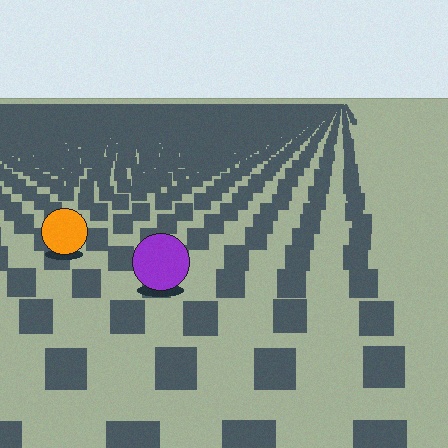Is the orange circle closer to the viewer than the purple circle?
No. The purple circle is closer — you can tell from the texture gradient: the ground texture is coarser near it.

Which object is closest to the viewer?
The purple circle is closest. The texture marks near it are larger and more spread out.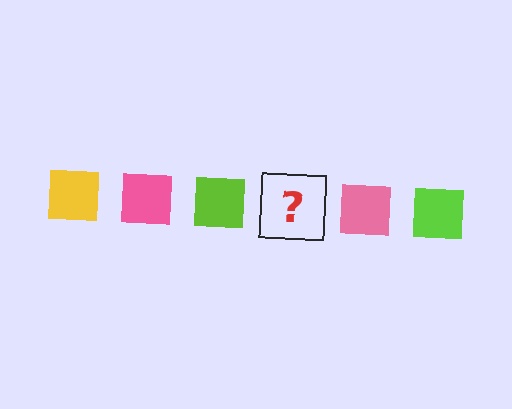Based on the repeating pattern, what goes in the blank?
The blank should be a yellow square.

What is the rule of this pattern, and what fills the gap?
The rule is that the pattern cycles through yellow, pink, lime squares. The gap should be filled with a yellow square.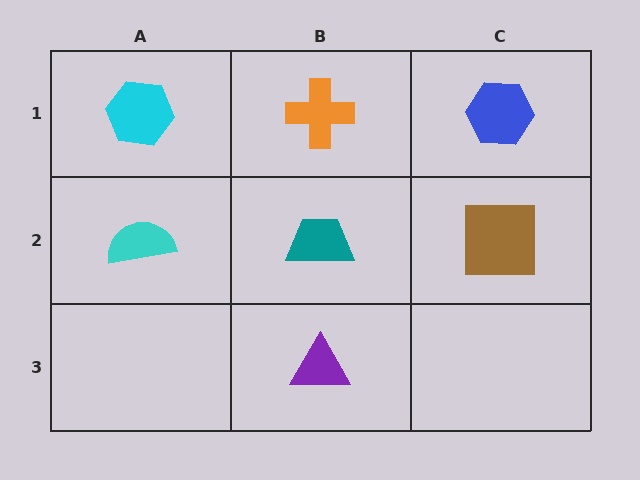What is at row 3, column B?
A purple triangle.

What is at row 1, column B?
An orange cross.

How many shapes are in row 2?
3 shapes.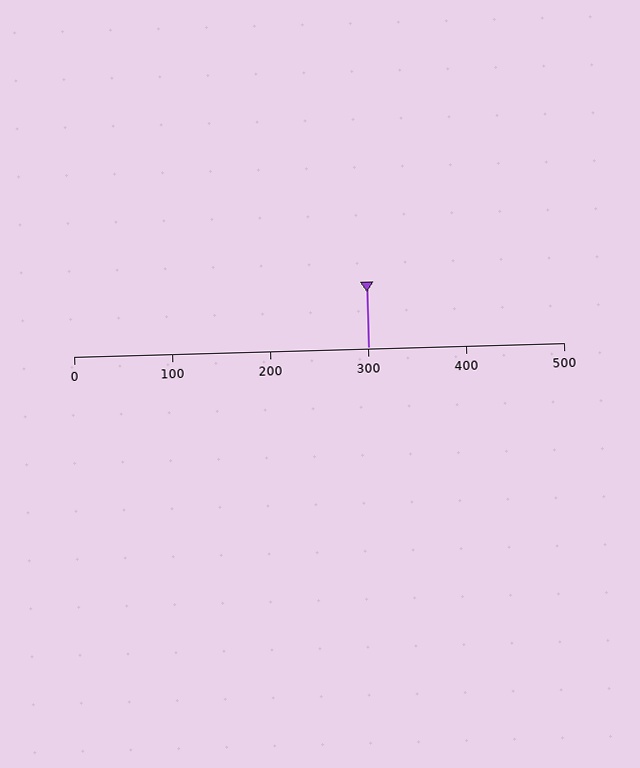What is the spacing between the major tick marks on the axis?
The major ticks are spaced 100 apart.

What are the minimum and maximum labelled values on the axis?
The axis runs from 0 to 500.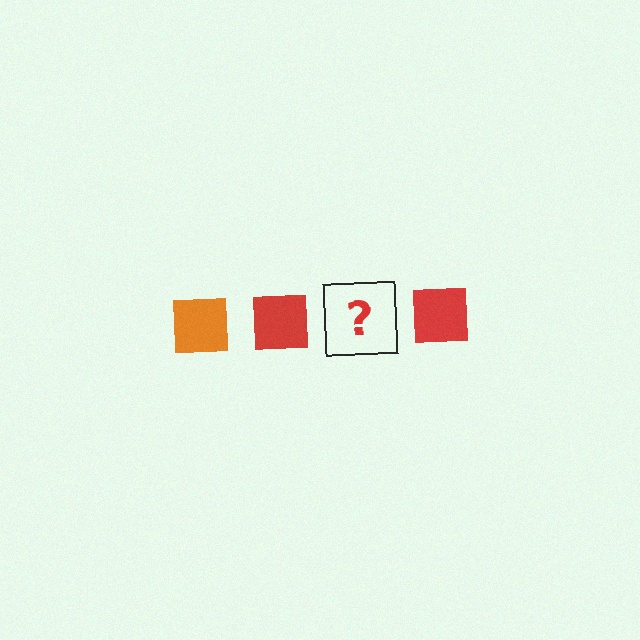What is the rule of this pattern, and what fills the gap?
The rule is that the pattern cycles through orange, red squares. The gap should be filled with an orange square.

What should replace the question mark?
The question mark should be replaced with an orange square.